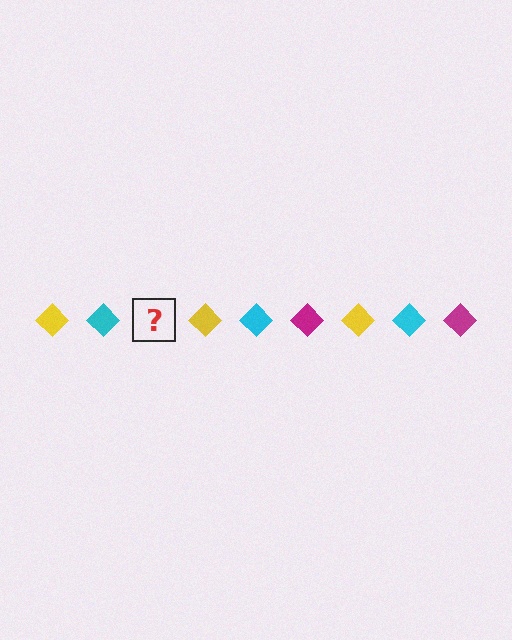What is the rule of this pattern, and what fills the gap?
The rule is that the pattern cycles through yellow, cyan, magenta diamonds. The gap should be filled with a magenta diamond.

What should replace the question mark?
The question mark should be replaced with a magenta diamond.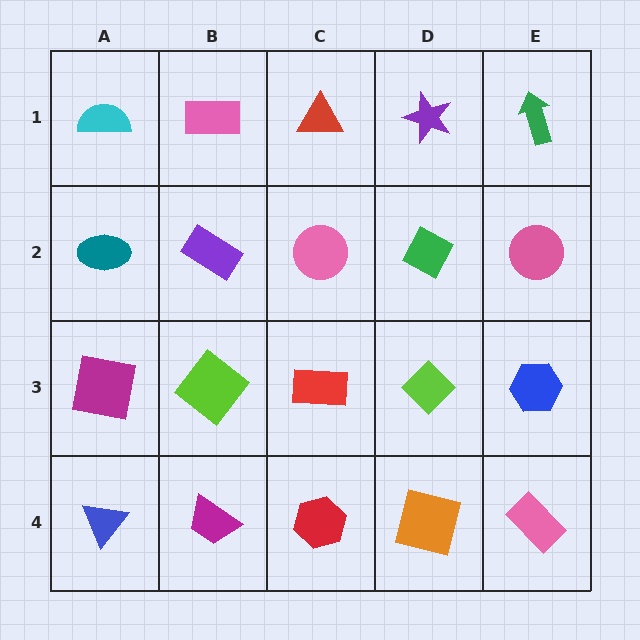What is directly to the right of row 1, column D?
A green arrow.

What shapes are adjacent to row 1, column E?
A pink circle (row 2, column E), a purple star (row 1, column D).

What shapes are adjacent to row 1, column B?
A purple rectangle (row 2, column B), a cyan semicircle (row 1, column A), a red triangle (row 1, column C).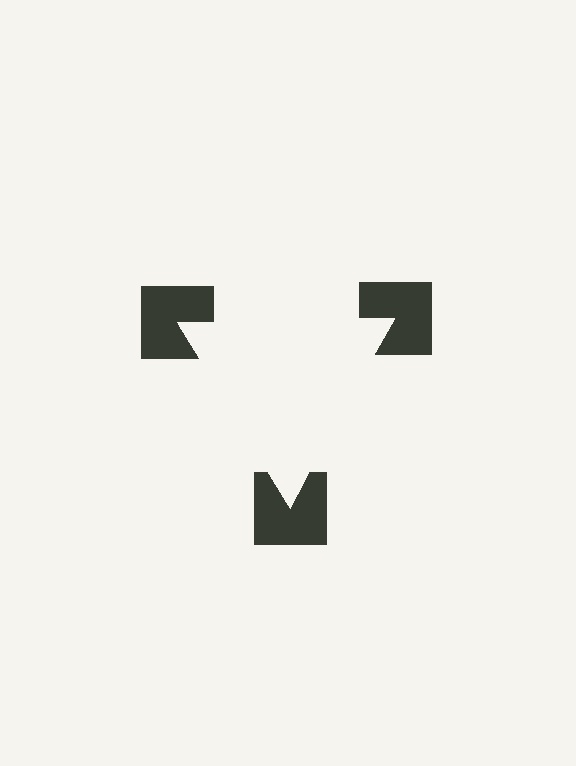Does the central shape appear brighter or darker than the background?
It typically appears slightly brighter than the background, even though no actual brightness change is drawn.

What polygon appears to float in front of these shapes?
An illusory triangle — its edges are inferred from the aligned wedge cuts in the notched squares, not physically drawn.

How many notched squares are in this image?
There are 3 — one at each vertex of the illusory triangle.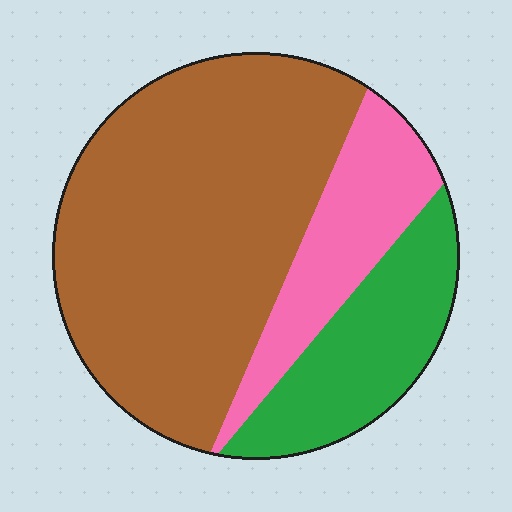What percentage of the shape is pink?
Pink covers about 20% of the shape.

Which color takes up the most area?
Brown, at roughly 60%.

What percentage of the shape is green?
Green takes up about one fifth (1/5) of the shape.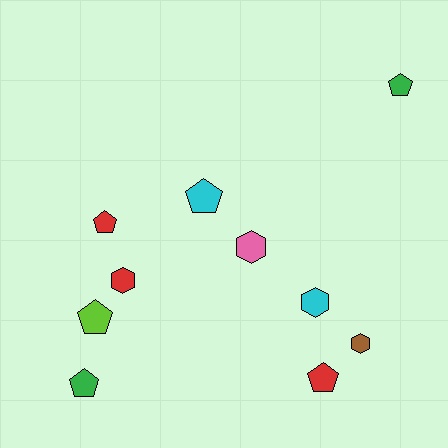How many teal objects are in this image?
There are no teal objects.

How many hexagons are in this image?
There are 4 hexagons.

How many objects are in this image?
There are 10 objects.